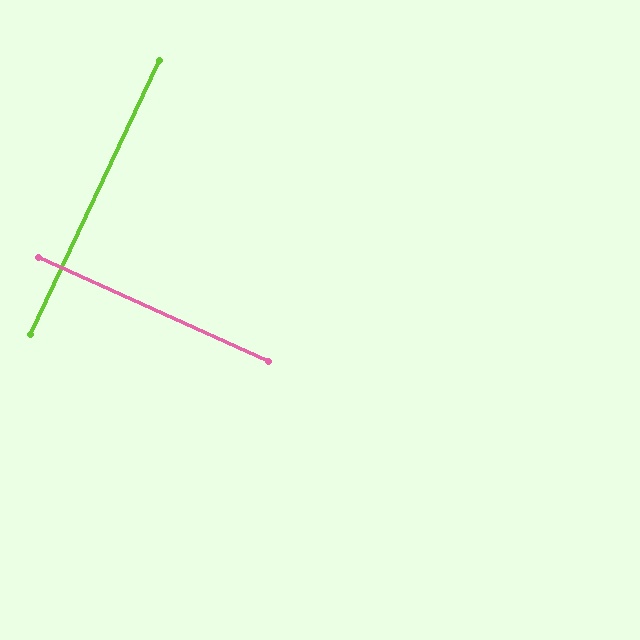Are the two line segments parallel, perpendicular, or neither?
Perpendicular — they meet at approximately 89°.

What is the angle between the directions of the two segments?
Approximately 89 degrees.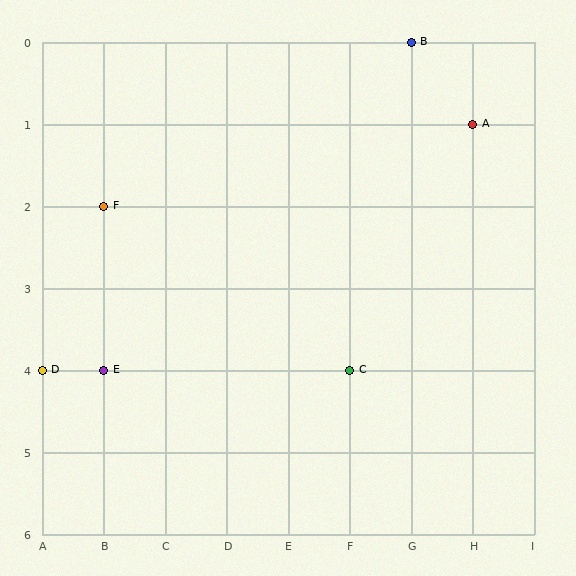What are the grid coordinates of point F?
Point F is at grid coordinates (B, 2).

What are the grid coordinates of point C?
Point C is at grid coordinates (F, 4).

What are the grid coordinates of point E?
Point E is at grid coordinates (B, 4).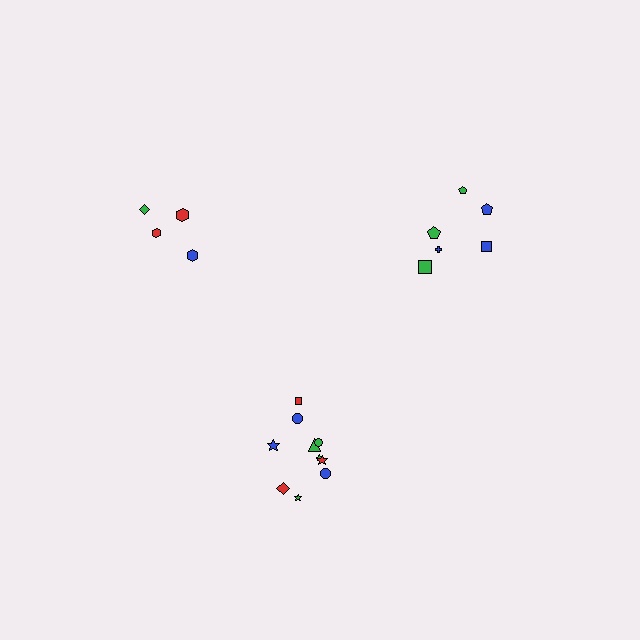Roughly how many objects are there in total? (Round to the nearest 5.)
Roughly 20 objects in total.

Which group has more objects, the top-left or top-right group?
The top-right group.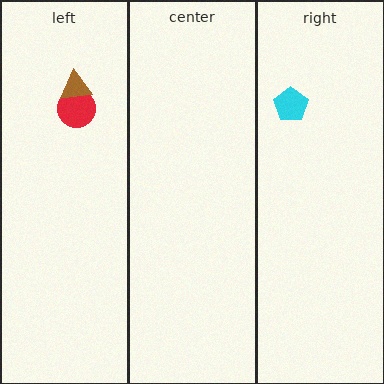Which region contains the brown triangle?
The left region.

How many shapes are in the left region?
2.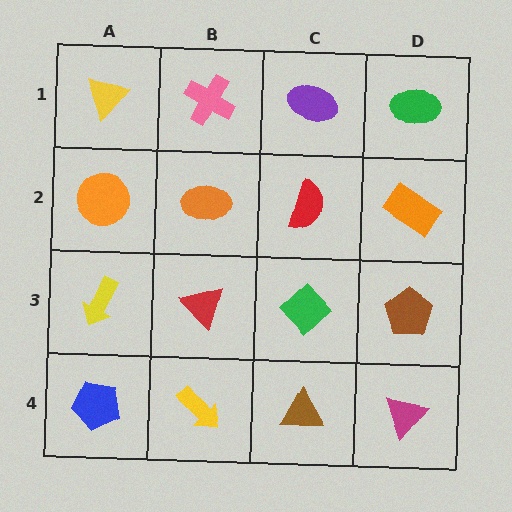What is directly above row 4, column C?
A green diamond.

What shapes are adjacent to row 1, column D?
An orange rectangle (row 2, column D), a purple ellipse (row 1, column C).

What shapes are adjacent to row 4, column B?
A red triangle (row 3, column B), a blue pentagon (row 4, column A), a brown triangle (row 4, column C).